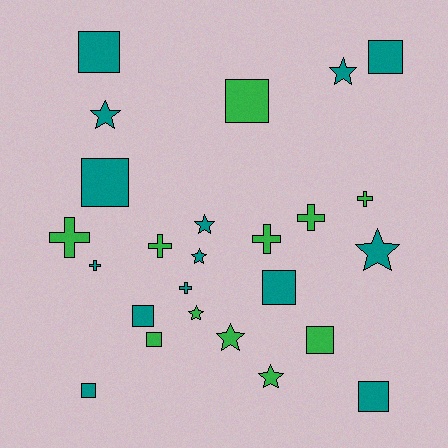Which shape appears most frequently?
Square, with 10 objects.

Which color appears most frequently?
Teal, with 14 objects.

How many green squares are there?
There are 3 green squares.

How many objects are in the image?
There are 25 objects.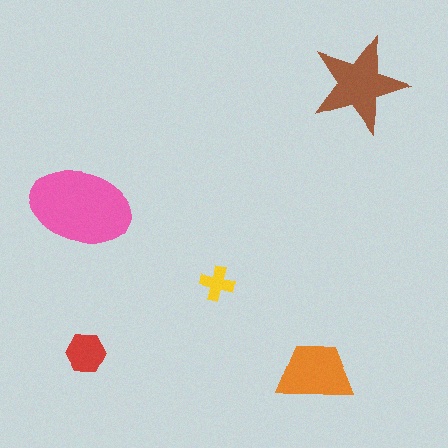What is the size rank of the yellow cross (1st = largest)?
5th.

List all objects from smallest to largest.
The yellow cross, the red hexagon, the orange trapezoid, the brown star, the pink ellipse.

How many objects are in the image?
There are 5 objects in the image.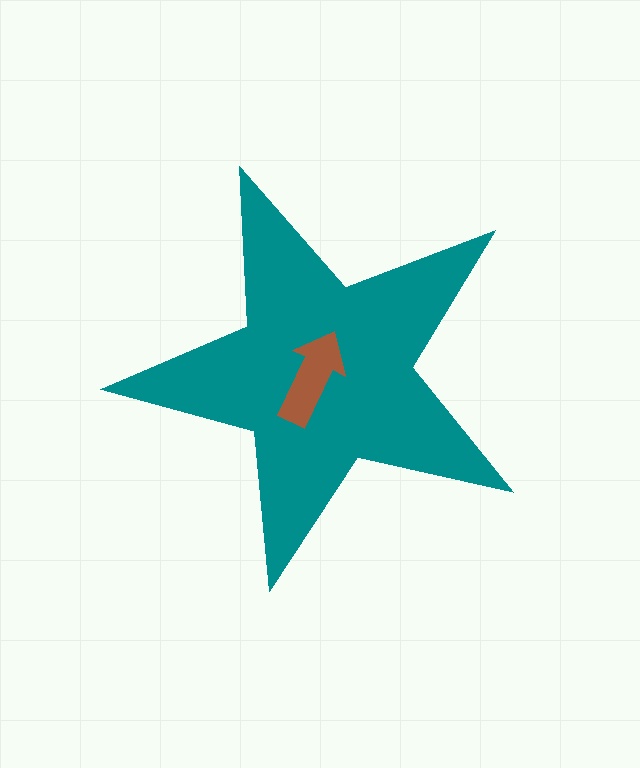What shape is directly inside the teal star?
The brown arrow.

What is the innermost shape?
The brown arrow.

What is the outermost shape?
The teal star.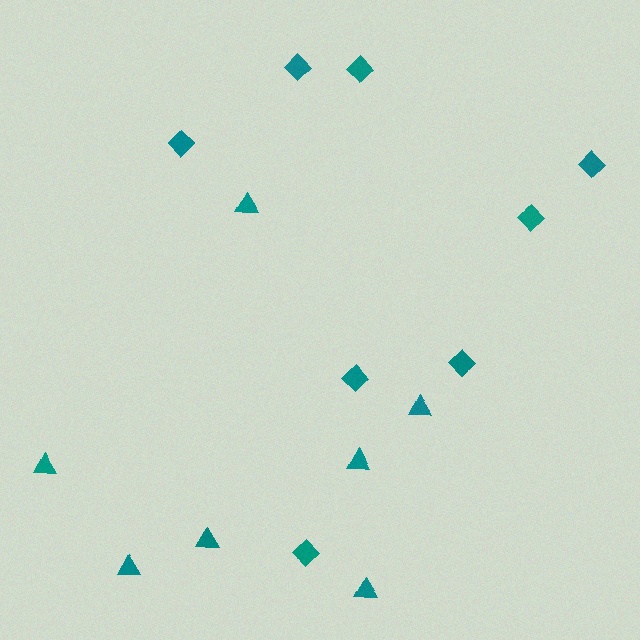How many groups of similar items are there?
There are 2 groups: one group of diamonds (8) and one group of triangles (7).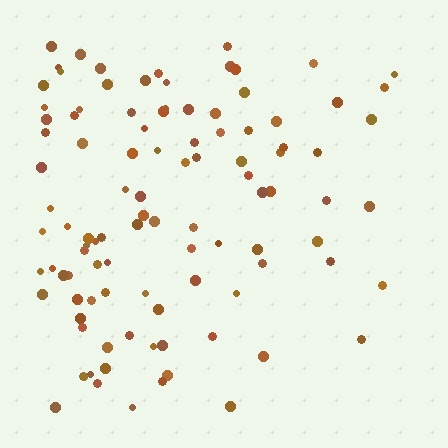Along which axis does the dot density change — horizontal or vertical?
Horizontal.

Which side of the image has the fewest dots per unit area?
The right.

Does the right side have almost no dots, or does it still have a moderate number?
Still a moderate number, just noticeably fewer than the left.